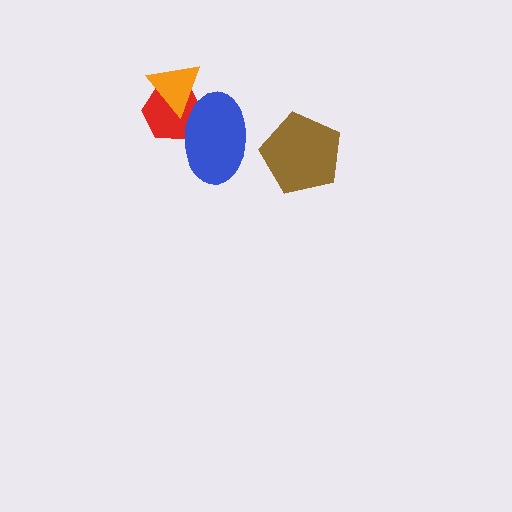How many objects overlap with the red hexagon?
2 objects overlap with the red hexagon.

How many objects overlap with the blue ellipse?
2 objects overlap with the blue ellipse.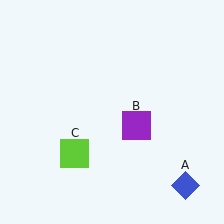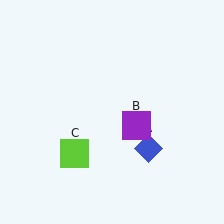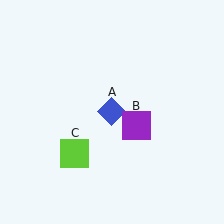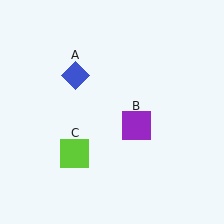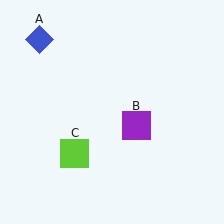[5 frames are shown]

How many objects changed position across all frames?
1 object changed position: blue diamond (object A).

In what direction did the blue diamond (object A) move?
The blue diamond (object A) moved up and to the left.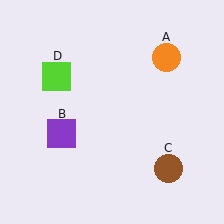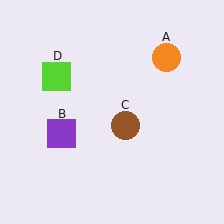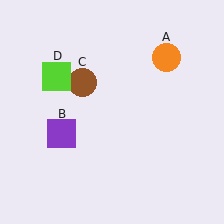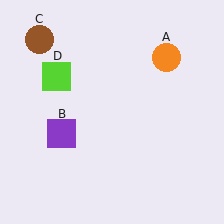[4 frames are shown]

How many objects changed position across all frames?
1 object changed position: brown circle (object C).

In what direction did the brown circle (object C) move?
The brown circle (object C) moved up and to the left.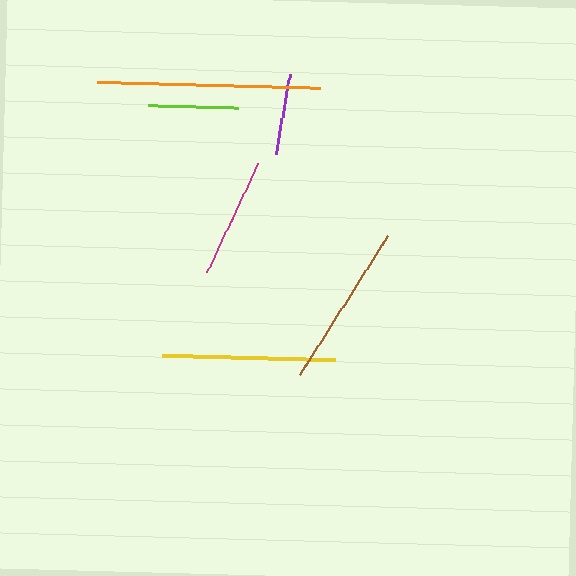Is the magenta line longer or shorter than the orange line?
The orange line is longer than the magenta line.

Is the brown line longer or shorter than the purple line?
The brown line is longer than the purple line.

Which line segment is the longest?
The orange line is the longest at approximately 223 pixels.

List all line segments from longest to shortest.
From longest to shortest: orange, yellow, brown, magenta, lime, purple.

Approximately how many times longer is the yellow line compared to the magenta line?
The yellow line is approximately 1.4 times the length of the magenta line.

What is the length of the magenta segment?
The magenta segment is approximately 120 pixels long.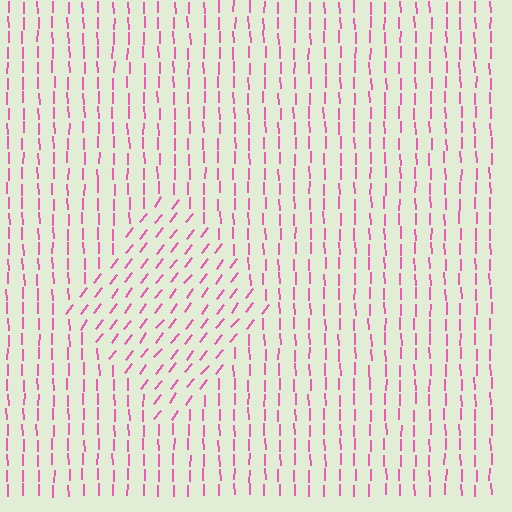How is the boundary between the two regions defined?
The boundary is defined purely by a change in line orientation (approximately 39 degrees difference). All lines are the same color and thickness.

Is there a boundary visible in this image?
Yes, there is a texture boundary formed by a change in line orientation.